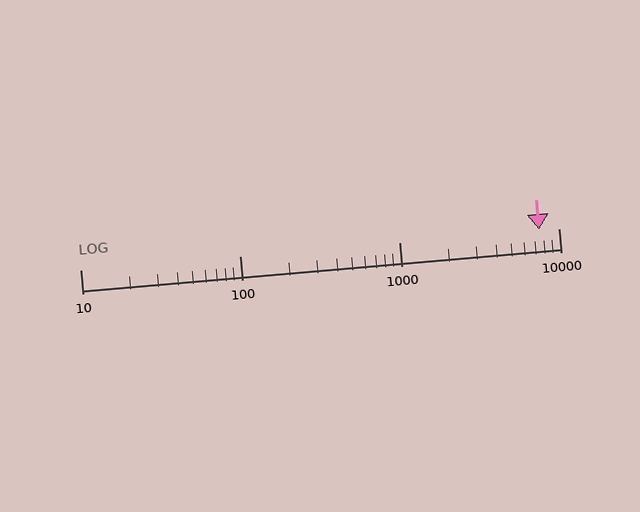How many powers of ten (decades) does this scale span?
The scale spans 3 decades, from 10 to 10000.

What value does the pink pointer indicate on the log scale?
The pointer indicates approximately 7600.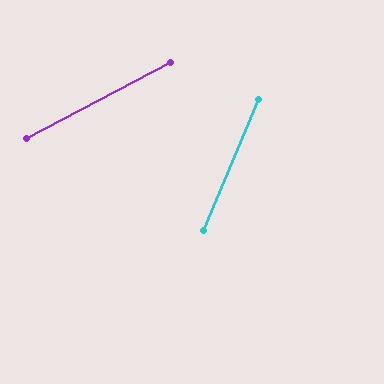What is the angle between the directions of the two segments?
Approximately 39 degrees.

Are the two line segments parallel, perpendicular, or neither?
Neither parallel nor perpendicular — they differ by about 39°.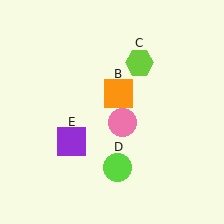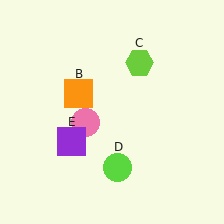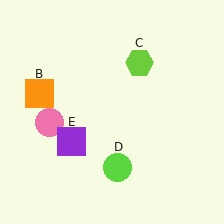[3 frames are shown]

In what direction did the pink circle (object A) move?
The pink circle (object A) moved left.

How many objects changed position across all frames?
2 objects changed position: pink circle (object A), orange square (object B).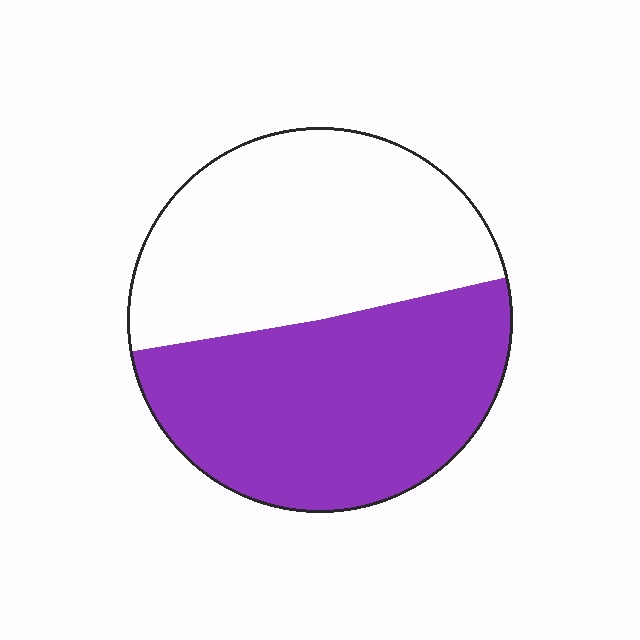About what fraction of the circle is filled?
About one half (1/2).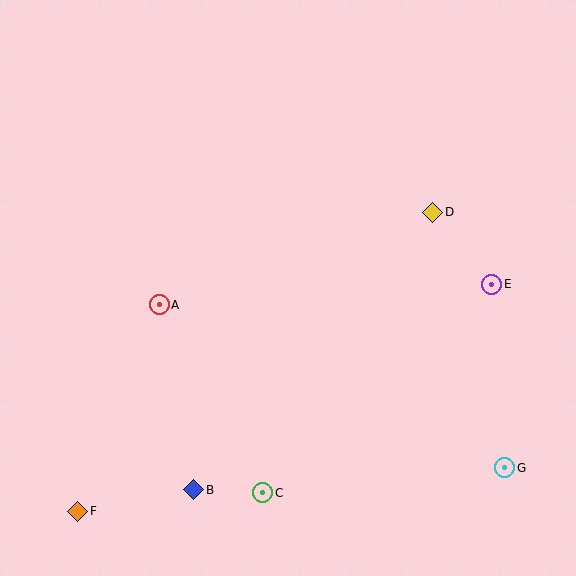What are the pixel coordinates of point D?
Point D is at (433, 212).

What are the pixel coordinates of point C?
Point C is at (263, 493).